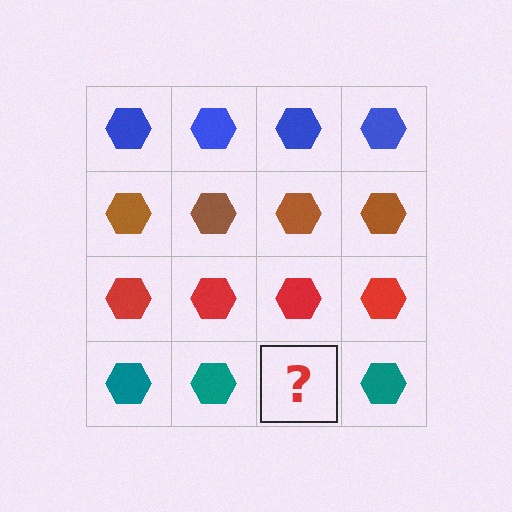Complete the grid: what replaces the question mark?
The question mark should be replaced with a teal hexagon.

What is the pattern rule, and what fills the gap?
The rule is that each row has a consistent color. The gap should be filled with a teal hexagon.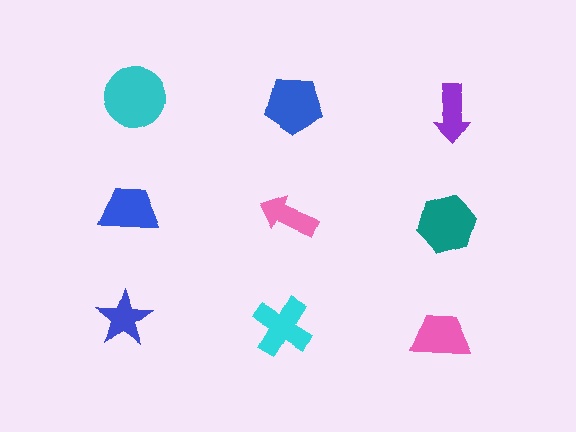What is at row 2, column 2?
A pink arrow.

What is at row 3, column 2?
A cyan cross.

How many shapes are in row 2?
3 shapes.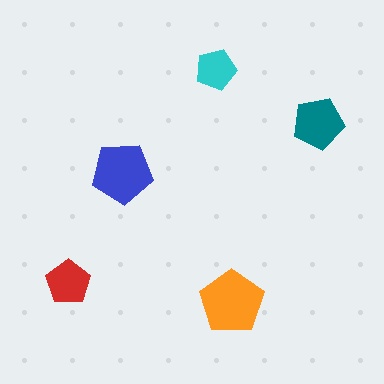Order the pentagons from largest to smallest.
the orange one, the blue one, the teal one, the red one, the cyan one.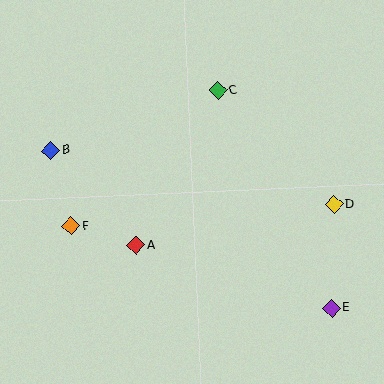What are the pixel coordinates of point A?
Point A is at (136, 245).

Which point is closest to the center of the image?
Point A at (136, 245) is closest to the center.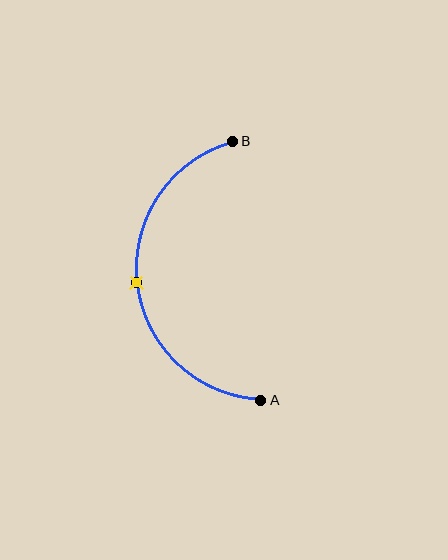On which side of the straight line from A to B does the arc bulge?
The arc bulges to the left of the straight line connecting A and B.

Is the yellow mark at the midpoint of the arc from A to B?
Yes. The yellow mark lies on the arc at equal arc-length from both A and B — it is the arc midpoint.